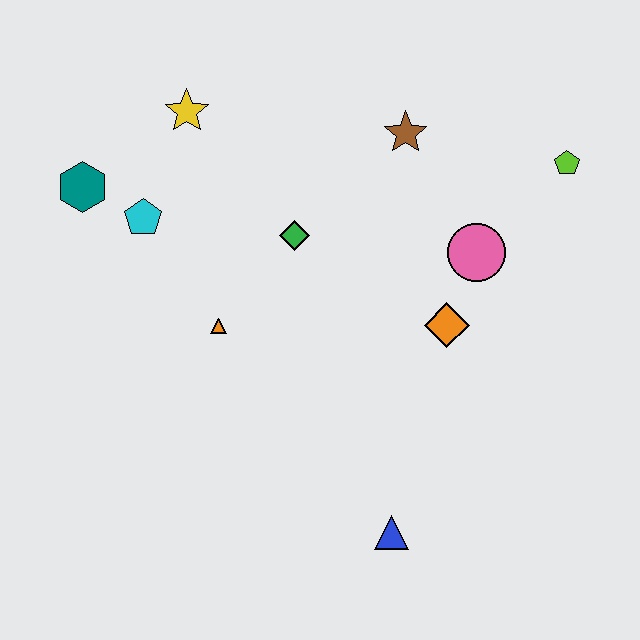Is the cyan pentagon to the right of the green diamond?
No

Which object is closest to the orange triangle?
The green diamond is closest to the orange triangle.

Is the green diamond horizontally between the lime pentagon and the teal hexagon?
Yes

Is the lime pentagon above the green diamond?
Yes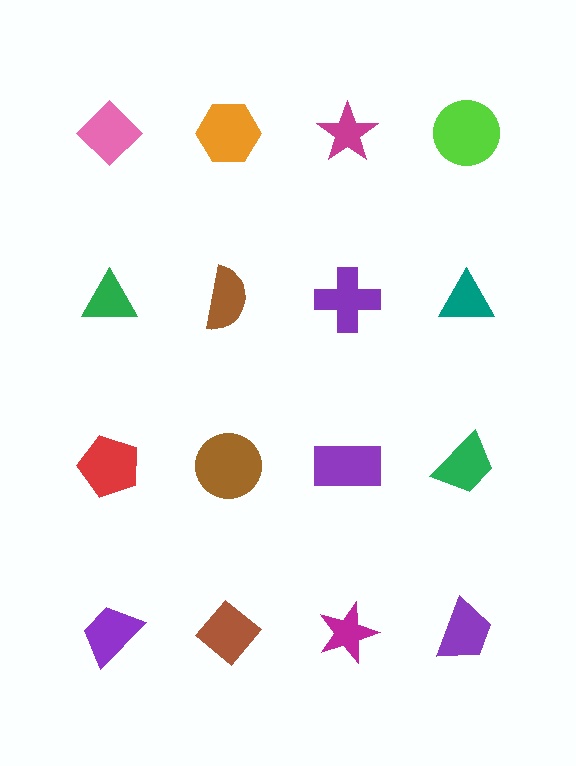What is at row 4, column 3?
A magenta star.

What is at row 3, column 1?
A red pentagon.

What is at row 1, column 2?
An orange hexagon.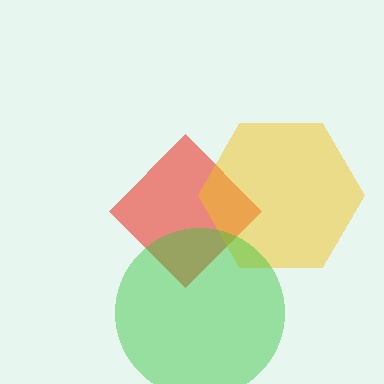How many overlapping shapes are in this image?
There are 3 overlapping shapes in the image.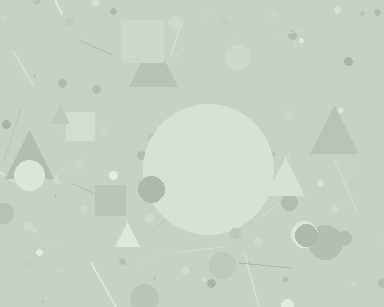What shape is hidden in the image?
A circle is hidden in the image.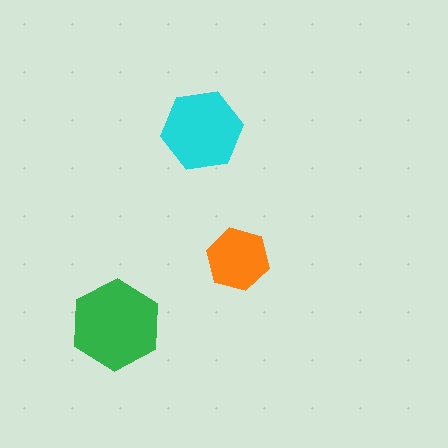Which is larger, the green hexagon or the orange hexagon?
The green one.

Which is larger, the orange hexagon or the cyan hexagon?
The cyan one.